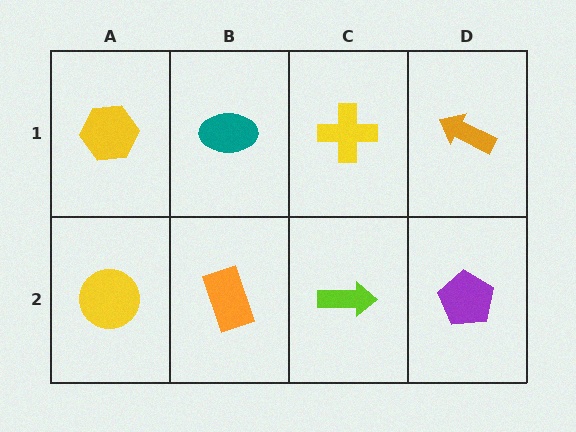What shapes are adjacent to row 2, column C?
A yellow cross (row 1, column C), an orange rectangle (row 2, column B), a purple pentagon (row 2, column D).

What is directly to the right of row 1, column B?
A yellow cross.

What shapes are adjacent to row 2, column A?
A yellow hexagon (row 1, column A), an orange rectangle (row 2, column B).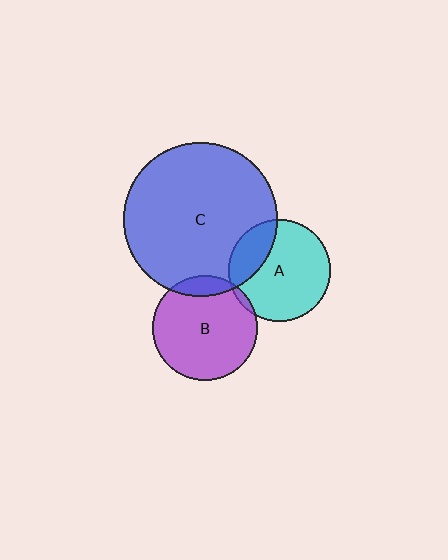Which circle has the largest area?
Circle C (blue).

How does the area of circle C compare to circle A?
Approximately 2.3 times.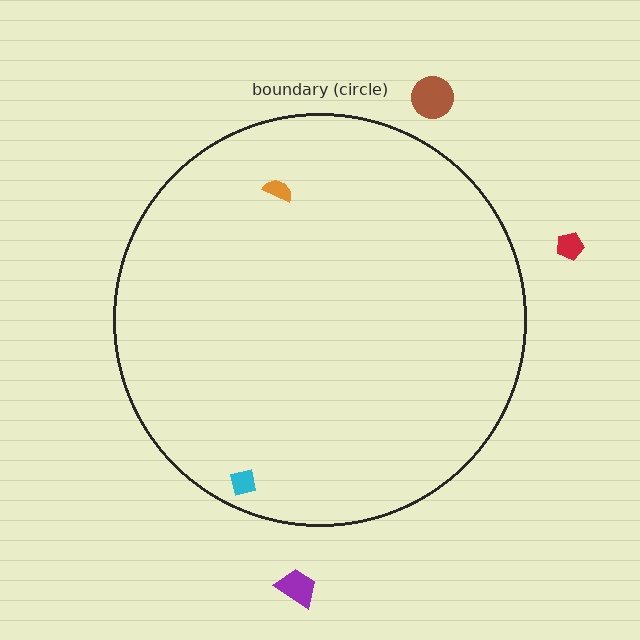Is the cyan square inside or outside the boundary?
Inside.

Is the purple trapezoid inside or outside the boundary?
Outside.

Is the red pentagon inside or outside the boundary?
Outside.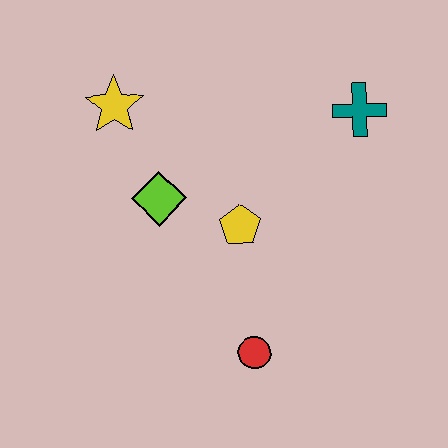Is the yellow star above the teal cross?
Yes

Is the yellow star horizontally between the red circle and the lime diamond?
No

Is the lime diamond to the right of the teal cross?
No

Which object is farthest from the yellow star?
The red circle is farthest from the yellow star.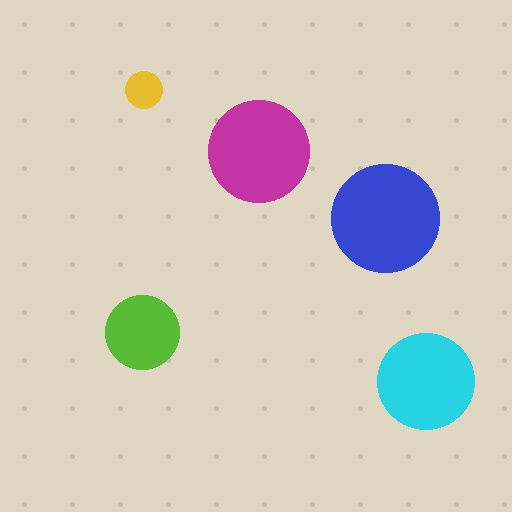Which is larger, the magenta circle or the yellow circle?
The magenta one.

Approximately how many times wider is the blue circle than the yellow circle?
About 3 times wider.